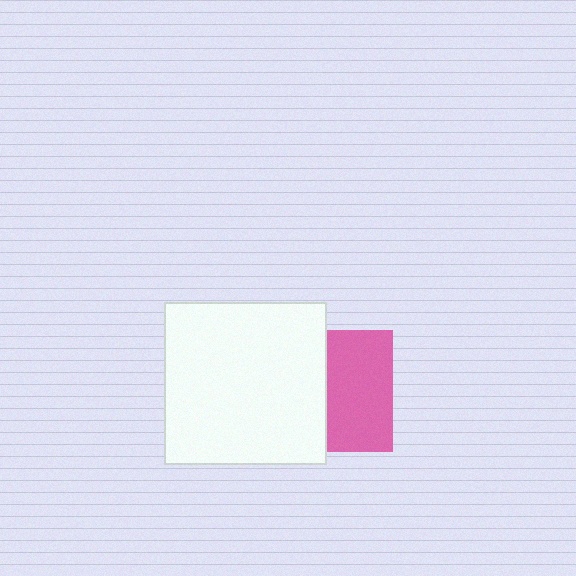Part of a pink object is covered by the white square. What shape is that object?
It is a square.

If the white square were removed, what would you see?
You would see the complete pink square.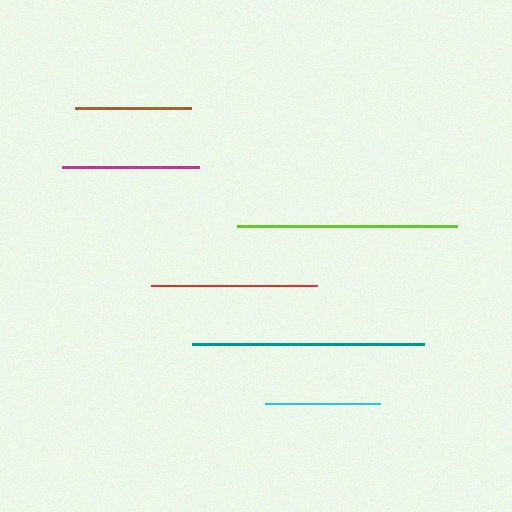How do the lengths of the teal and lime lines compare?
The teal and lime lines are approximately the same length.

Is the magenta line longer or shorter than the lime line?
The lime line is longer than the magenta line.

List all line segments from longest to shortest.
From longest to shortest: teal, lime, red, magenta, brown, cyan.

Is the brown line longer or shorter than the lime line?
The lime line is longer than the brown line.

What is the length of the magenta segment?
The magenta segment is approximately 137 pixels long.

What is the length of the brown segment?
The brown segment is approximately 115 pixels long.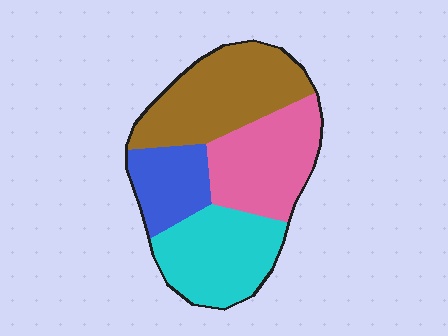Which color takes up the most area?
Brown, at roughly 30%.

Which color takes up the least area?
Blue, at roughly 15%.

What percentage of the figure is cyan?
Cyan covers 27% of the figure.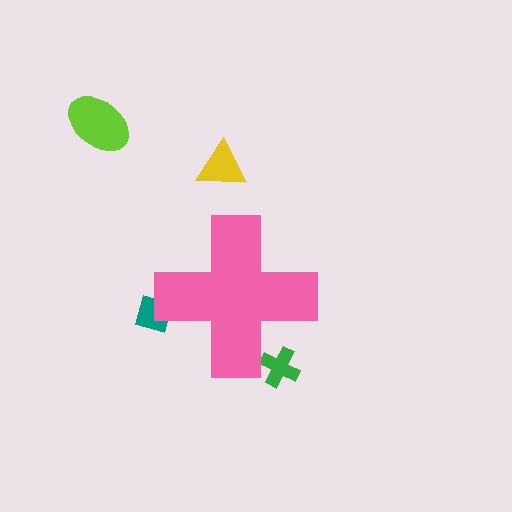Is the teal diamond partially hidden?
Yes, the teal diamond is partially hidden behind the pink cross.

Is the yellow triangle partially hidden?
No, the yellow triangle is fully visible.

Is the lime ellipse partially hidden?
No, the lime ellipse is fully visible.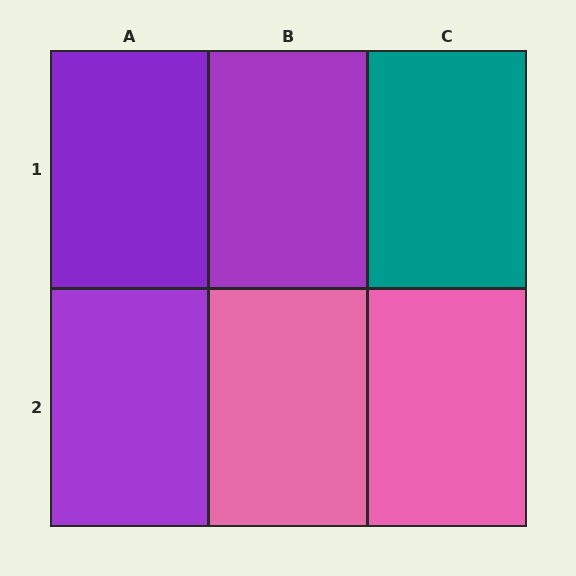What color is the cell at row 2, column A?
Purple.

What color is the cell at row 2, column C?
Pink.